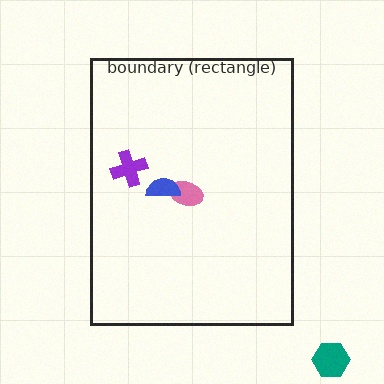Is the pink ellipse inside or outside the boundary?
Inside.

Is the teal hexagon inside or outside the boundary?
Outside.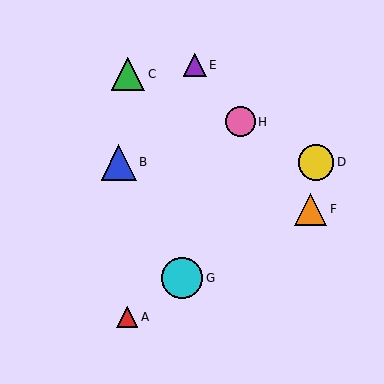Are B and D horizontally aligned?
Yes, both are at y≈162.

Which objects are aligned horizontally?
Objects B, D are aligned horizontally.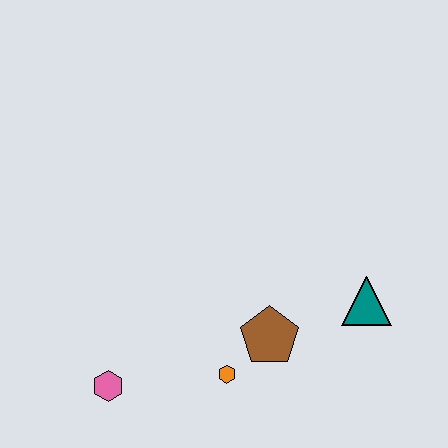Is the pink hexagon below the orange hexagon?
Yes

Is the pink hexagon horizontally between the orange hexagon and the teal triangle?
No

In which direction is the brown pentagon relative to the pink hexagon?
The brown pentagon is to the right of the pink hexagon.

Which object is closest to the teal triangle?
The brown pentagon is closest to the teal triangle.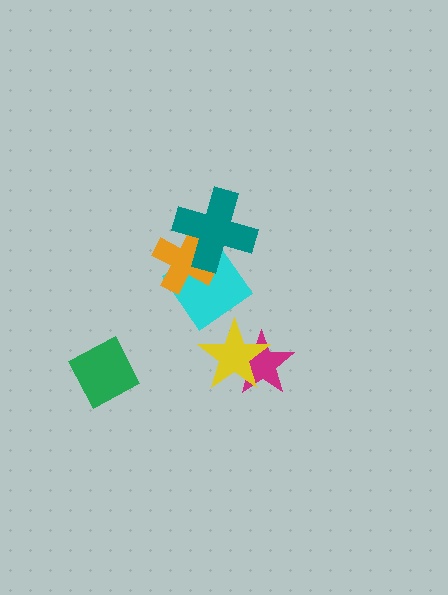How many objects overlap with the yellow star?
1 object overlaps with the yellow star.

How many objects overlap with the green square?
0 objects overlap with the green square.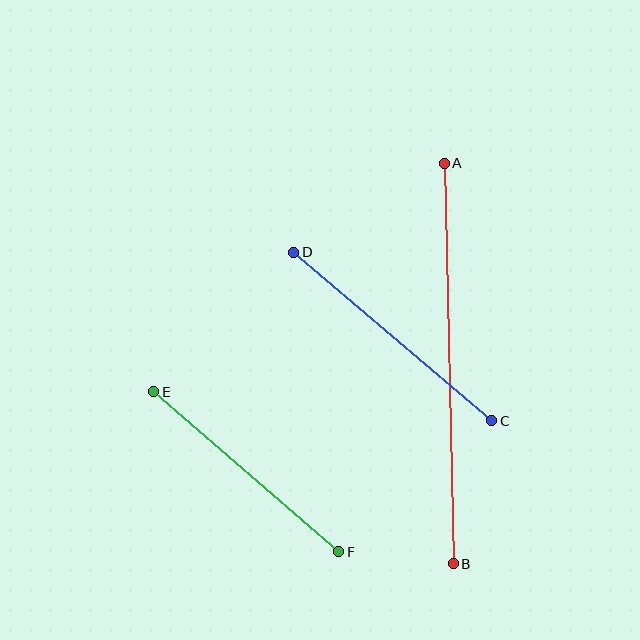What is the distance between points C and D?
The distance is approximately 260 pixels.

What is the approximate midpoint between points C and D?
The midpoint is at approximately (393, 336) pixels.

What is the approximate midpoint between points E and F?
The midpoint is at approximately (246, 472) pixels.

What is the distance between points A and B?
The distance is approximately 401 pixels.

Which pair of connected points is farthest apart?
Points A and B are farthest apart.